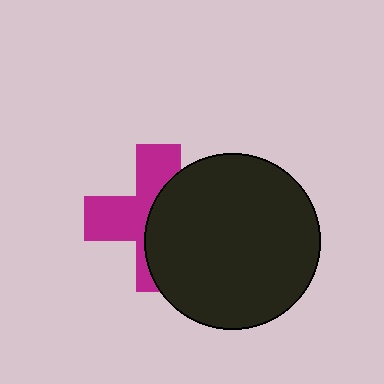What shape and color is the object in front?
The object in front is a black circle.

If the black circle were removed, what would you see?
You would see the complete magenta cross.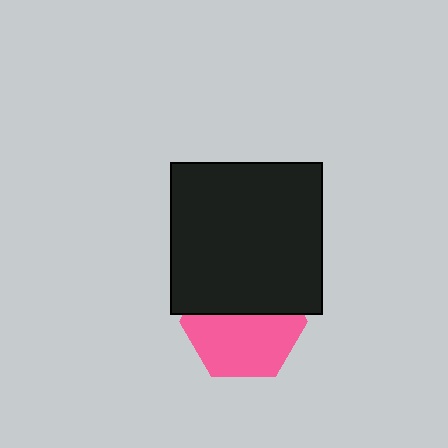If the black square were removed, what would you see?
You would see the complete pink hexagon.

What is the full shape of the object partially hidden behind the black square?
The partially hidden object is a pink hexagon.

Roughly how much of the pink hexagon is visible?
About half of it is visible (roughly 57%).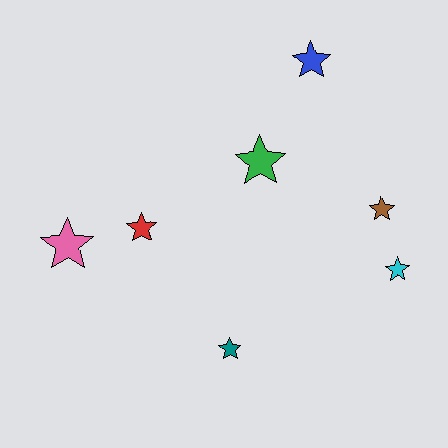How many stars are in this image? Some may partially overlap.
There are 7 stars.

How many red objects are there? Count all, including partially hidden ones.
There is 1 red object.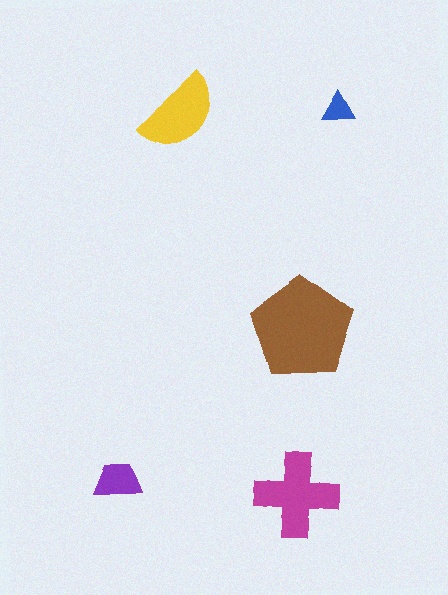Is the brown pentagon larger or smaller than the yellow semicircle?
Larger.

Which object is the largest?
The brown pentagon.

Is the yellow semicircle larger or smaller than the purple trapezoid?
Larger.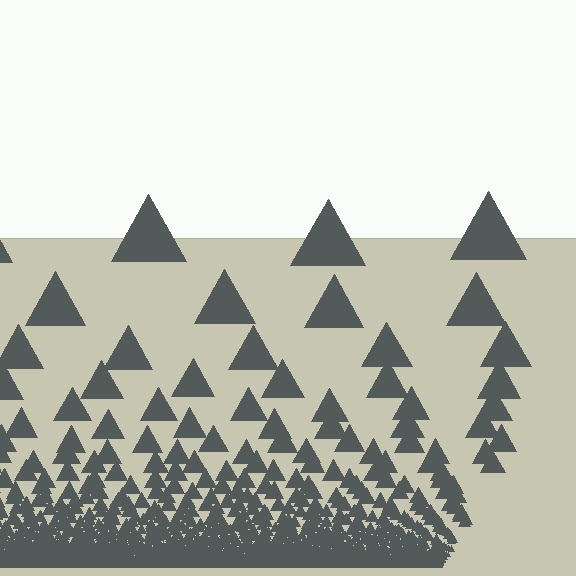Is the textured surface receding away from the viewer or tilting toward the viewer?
The surface appears to tilt toward the viewer. Texture elements get larger and sparser toward the top.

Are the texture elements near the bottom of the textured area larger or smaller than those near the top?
Smaller. The gradient is inverted — elements near the bottom are smaller and denser.